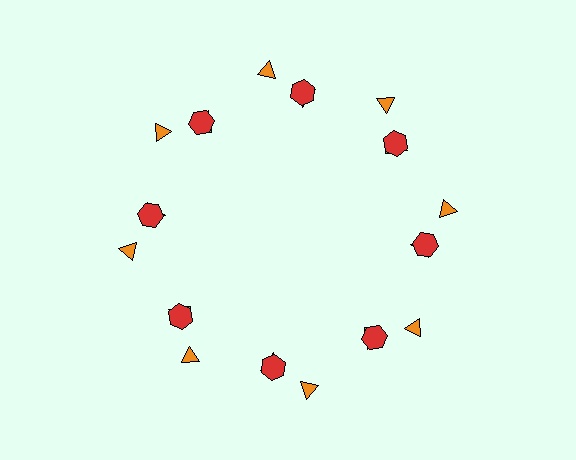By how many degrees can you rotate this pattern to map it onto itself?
The pattern maps onto itself every 45 degrees of rotation.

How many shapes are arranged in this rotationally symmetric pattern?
There are 24 shapes, arranged in 8 groups of 3.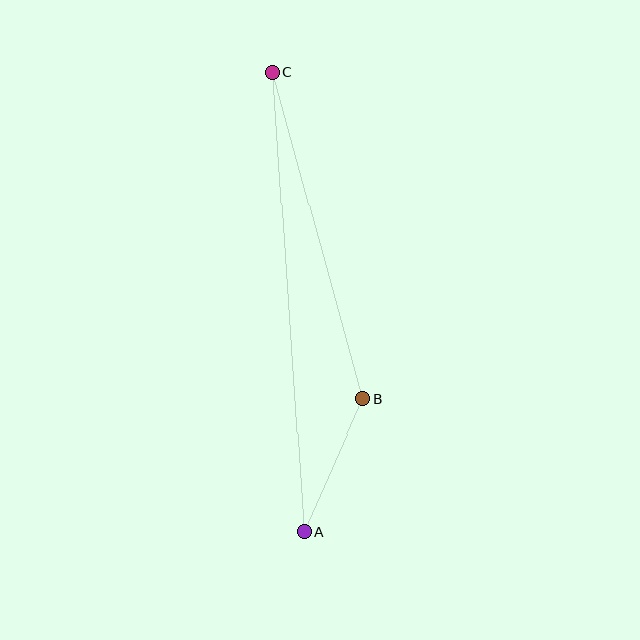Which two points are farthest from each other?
Points A and C are farthest from each other.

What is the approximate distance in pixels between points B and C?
The distance between B and C is approximately 338 pixels.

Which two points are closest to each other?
Points A and B are closest to each other.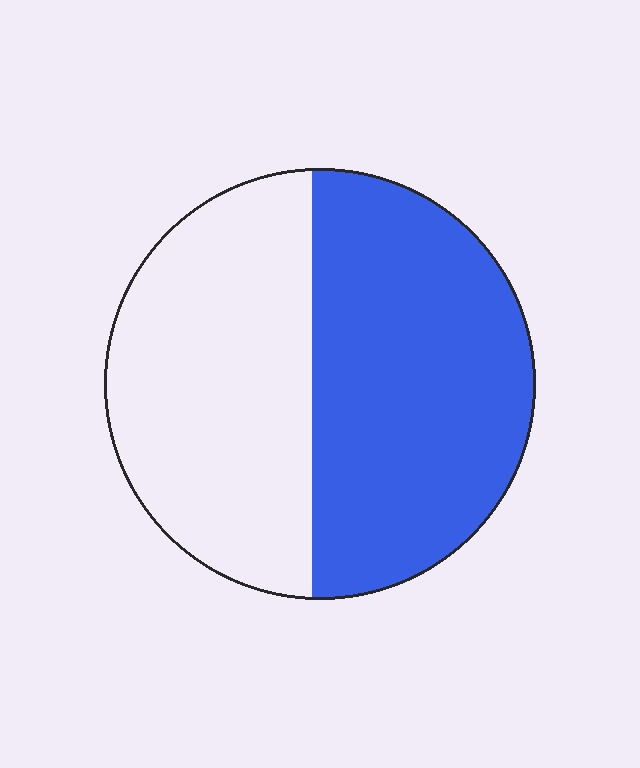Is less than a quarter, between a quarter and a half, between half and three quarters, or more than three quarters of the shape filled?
Between half and three quarters.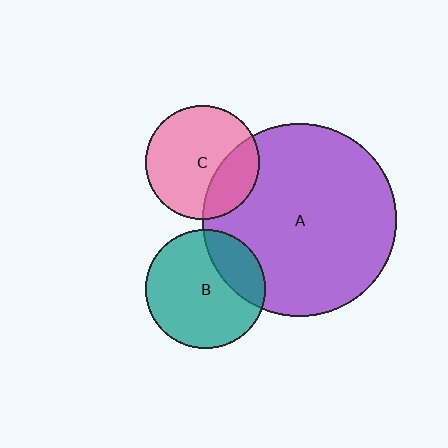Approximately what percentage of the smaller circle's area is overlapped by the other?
Approximately 25%.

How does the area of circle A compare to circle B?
Approximately 2.6 times.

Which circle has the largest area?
Circle A (purple).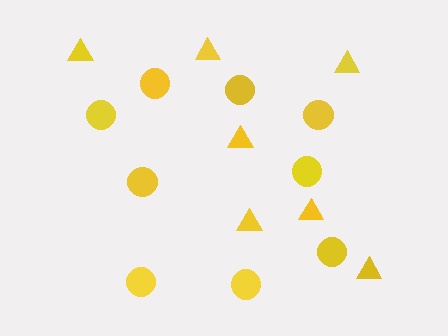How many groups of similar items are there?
There are 2 groups: one group of triangles (7) and one group of circles (9).